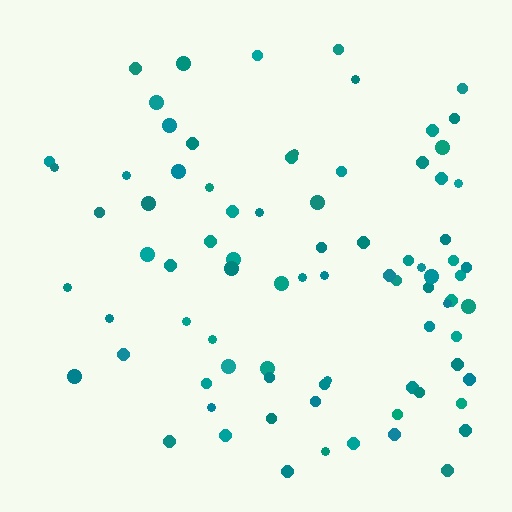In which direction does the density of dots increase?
From left to right, with the right side densest.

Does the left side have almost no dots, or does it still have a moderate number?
Still a moderate number, just noticeably fewer than the right.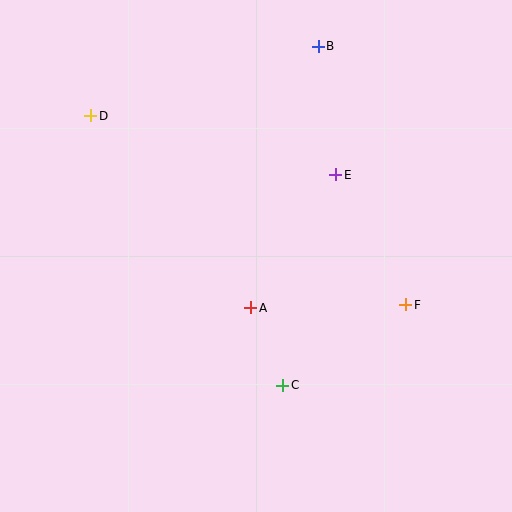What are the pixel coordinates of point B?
Point B is at (318, 46).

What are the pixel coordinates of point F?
Point F is at (406, 305).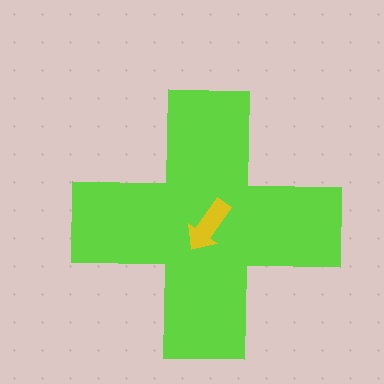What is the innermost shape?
The yellow arrow.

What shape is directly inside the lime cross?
The yellow arrow.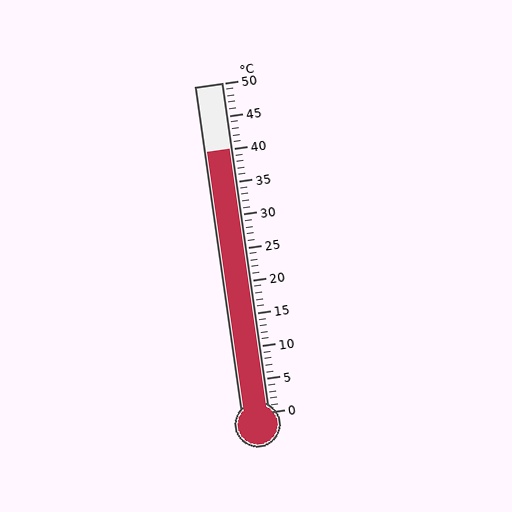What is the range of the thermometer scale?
The thermometer scale ranges from 0°C to 50°C.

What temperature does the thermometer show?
The thermometer shows approximately 40°C.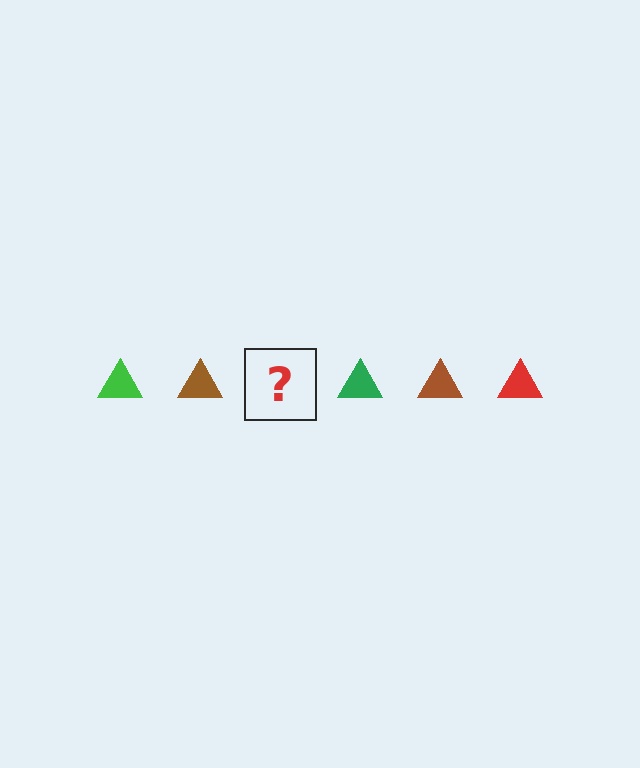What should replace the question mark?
The question mark should be replaced with a red triangle.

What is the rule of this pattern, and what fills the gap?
The rule is that the pattern cycles through green, brown, red triangles. The gap should be filled with a red triangle.